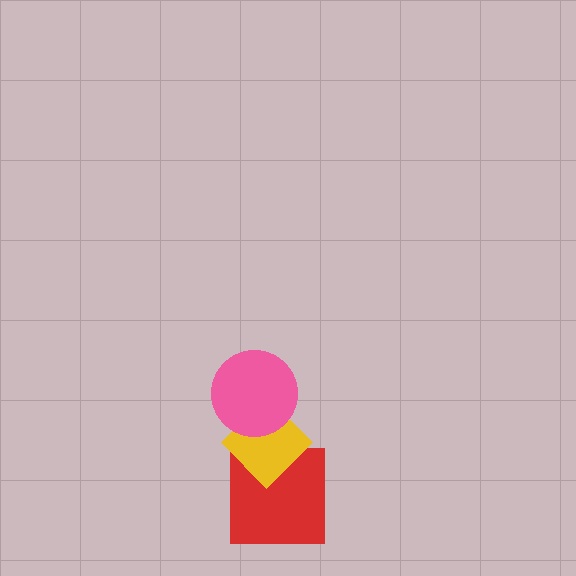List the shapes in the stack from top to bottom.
From top to bottom: the pink circle, the yellow diamond, the red square.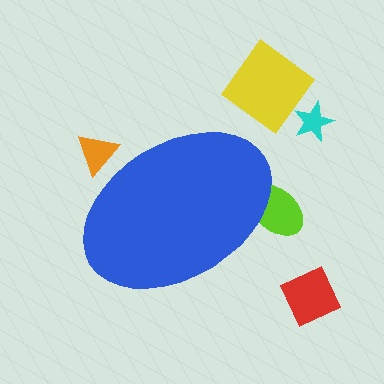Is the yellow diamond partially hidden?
No, the yellow diamond is fully visible.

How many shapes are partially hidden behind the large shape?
2 shapes are partially hidden.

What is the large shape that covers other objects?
A blue ellipse.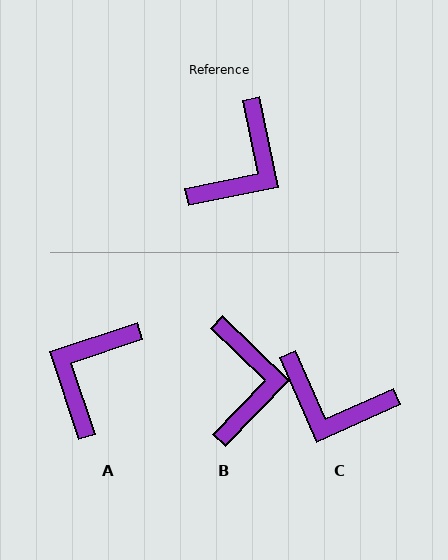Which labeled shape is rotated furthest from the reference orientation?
A, about 173 degrees away.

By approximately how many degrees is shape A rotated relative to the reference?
Approximately 173 degrees clockwise.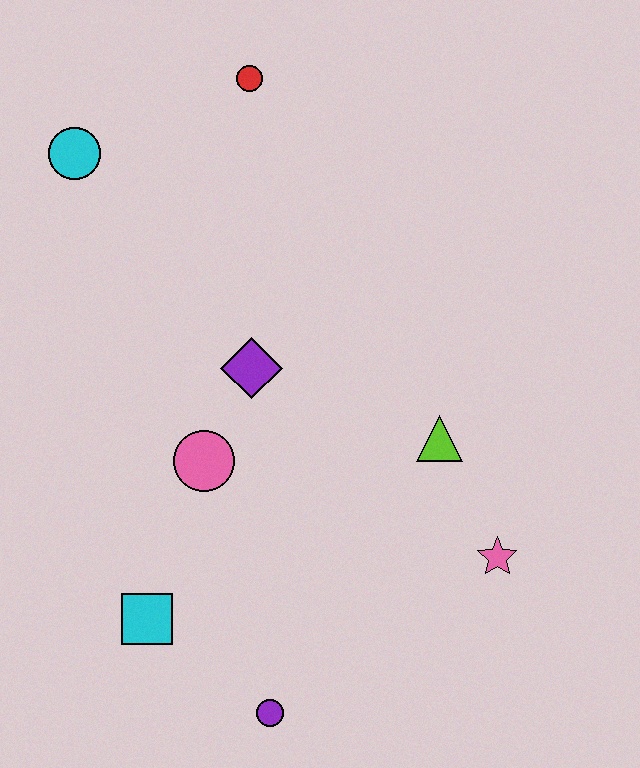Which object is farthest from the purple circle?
The red circle is farthest from the purple circle.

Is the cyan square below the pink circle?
Yes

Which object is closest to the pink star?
The lime triangle is closest to the pink star.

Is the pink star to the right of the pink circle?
Yes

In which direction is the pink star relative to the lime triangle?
The pink star is below the lime triangle.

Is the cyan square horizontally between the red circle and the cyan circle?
Yes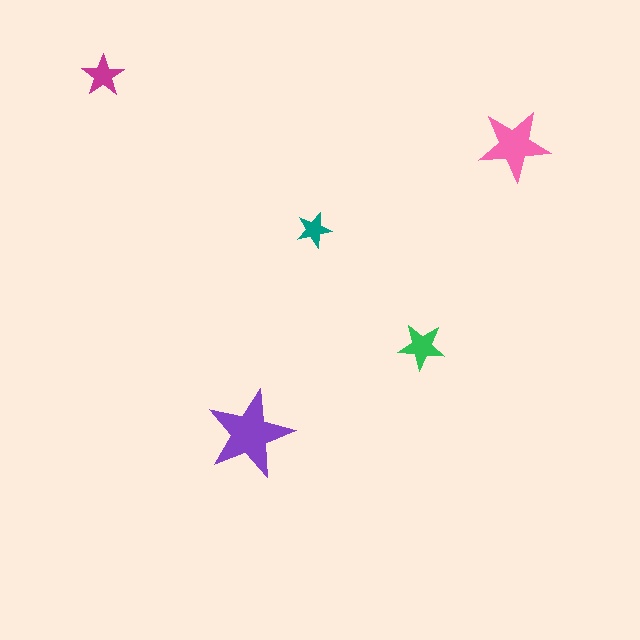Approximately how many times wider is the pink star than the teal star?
About 2 times wider.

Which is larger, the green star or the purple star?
The purple one.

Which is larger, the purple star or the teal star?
The purple one.